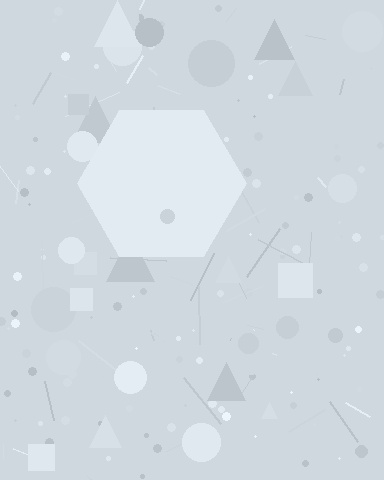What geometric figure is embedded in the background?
A hexagon is embedded in the background.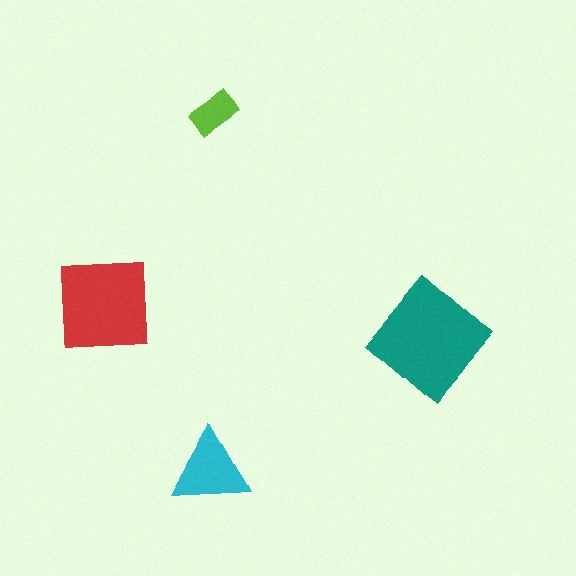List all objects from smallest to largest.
The lime rectangle, the cyan triangle, the red square, the teal diamond.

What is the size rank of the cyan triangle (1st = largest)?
3rd.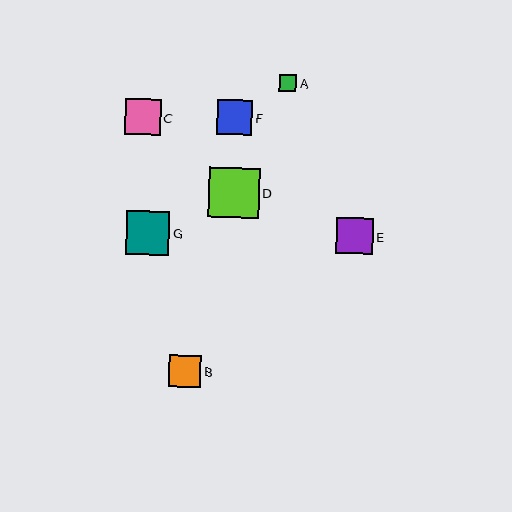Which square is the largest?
Square D is the largest with a size of approximately 50 pixels.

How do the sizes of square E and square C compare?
Square E and square C are approximately the same size.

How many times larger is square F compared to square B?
Square F is approximately 1.1 times the size of square B.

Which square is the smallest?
Square A is the smallest with a size of approximately 18 pixels.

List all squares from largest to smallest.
From largest to smallest: D, G, E, C, F, B, A.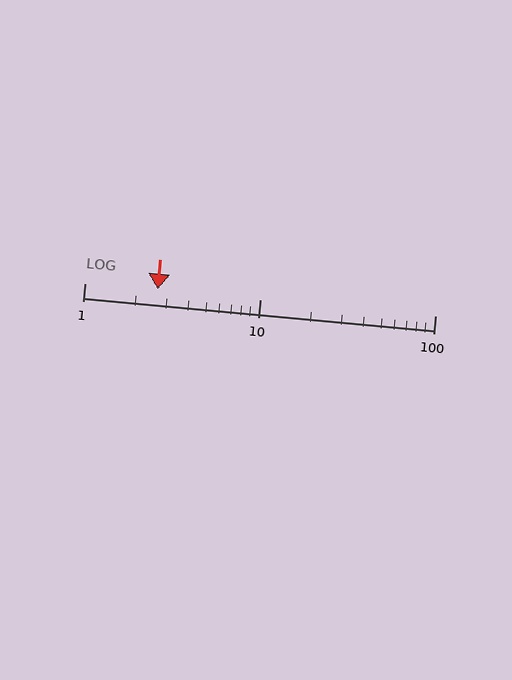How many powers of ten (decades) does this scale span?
The scale spans 2 decades, from 1 to 100.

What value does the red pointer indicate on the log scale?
The pointer indicates approximately 2.6.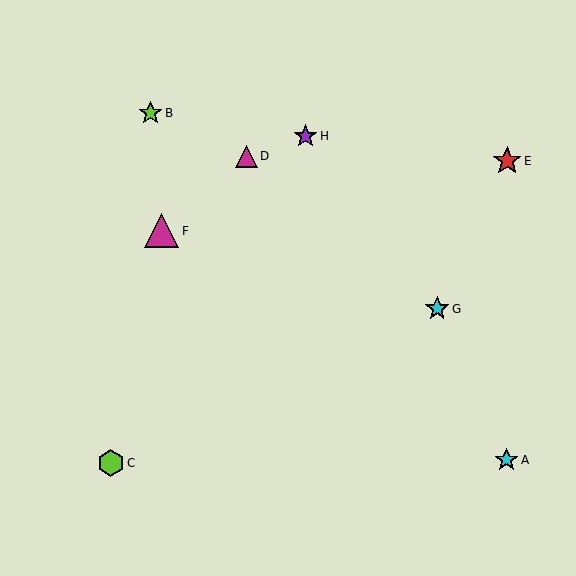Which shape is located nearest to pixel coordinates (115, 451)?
The lime hexagon (labeled C) at (111, 463) is nearest to that location.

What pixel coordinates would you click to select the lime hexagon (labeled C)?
Click at (111, 463) to select the lime hexagon C.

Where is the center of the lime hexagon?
The center of the lime hexagon is at (111, 463).